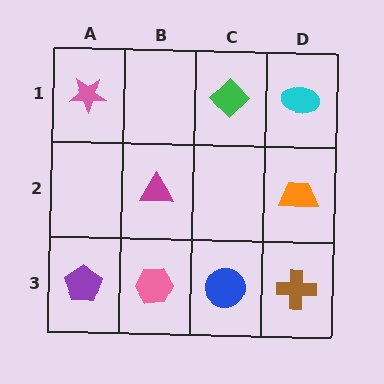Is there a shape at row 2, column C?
No, that cell is empty.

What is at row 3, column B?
A pink hexagon.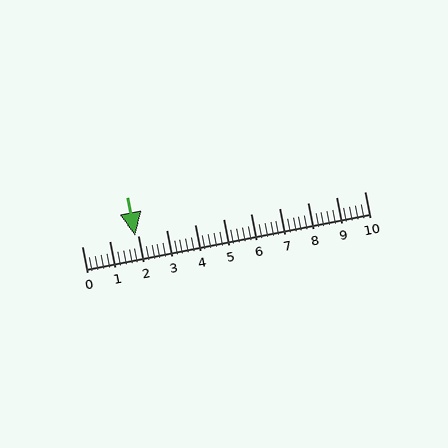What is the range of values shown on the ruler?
The ruler shows values from 0 to 10.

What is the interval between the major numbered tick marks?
The major tick marks are spaced 1 units apart.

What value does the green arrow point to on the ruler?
The green arrow points to approximately 1.9.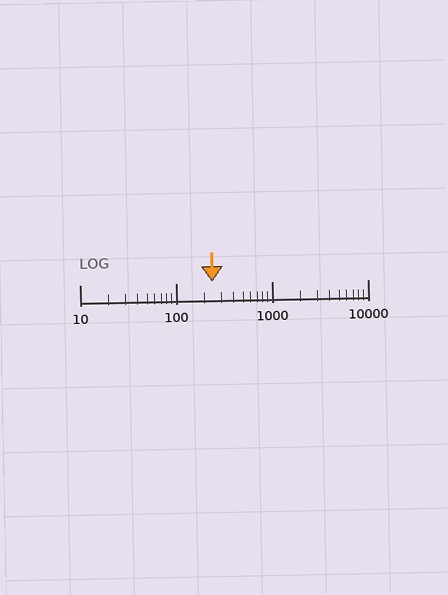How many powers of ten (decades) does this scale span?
The scale spans 3 decades, from 10 to 10000.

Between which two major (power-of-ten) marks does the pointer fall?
The pointer is between 100 and 1000.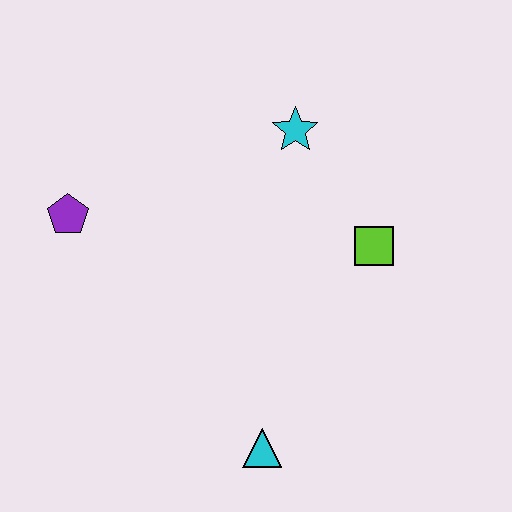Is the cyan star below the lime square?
No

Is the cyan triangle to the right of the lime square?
No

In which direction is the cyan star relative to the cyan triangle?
The cyan star is above the cyan triangle.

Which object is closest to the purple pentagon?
The cyan star is closest to the purple pentagon.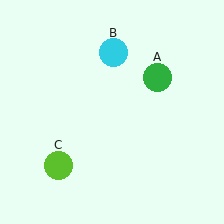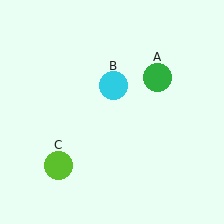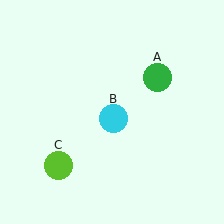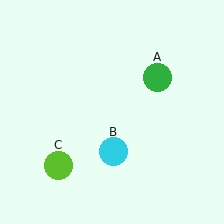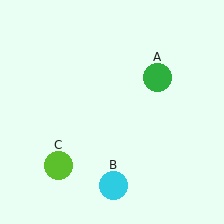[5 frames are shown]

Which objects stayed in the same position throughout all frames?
Green circle (object A) and lime circle (object C) remained stationary.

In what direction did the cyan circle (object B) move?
The cyan circle (object B) moved down.